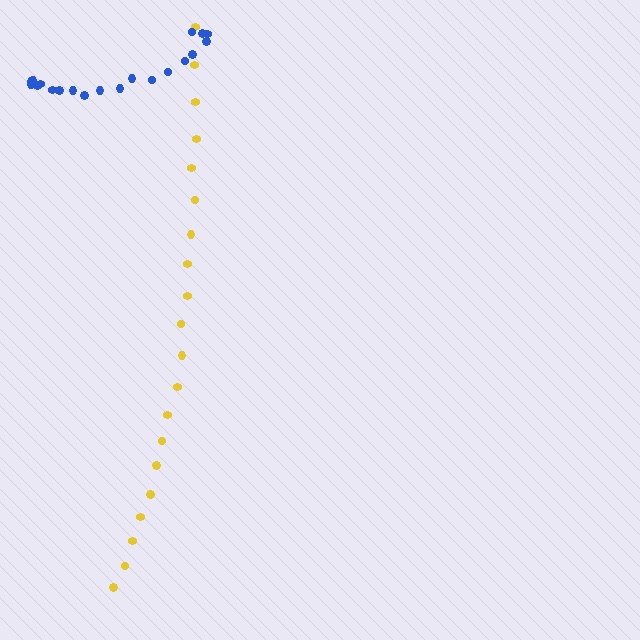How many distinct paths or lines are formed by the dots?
There are 2 distinct paths.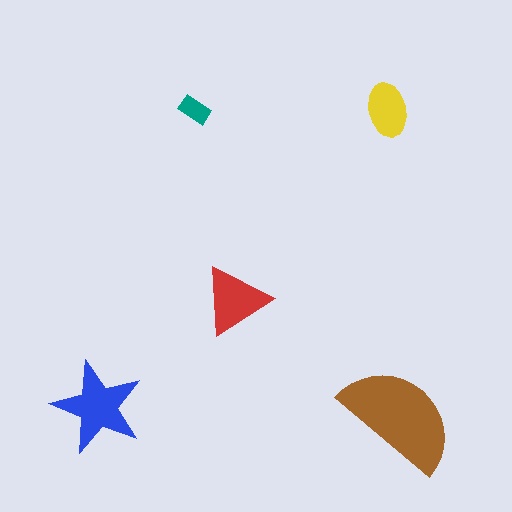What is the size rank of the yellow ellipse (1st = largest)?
4th.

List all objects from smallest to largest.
The teal rectangle, the yellow ellipse, the red triangle, the blue star, the brown semicircle.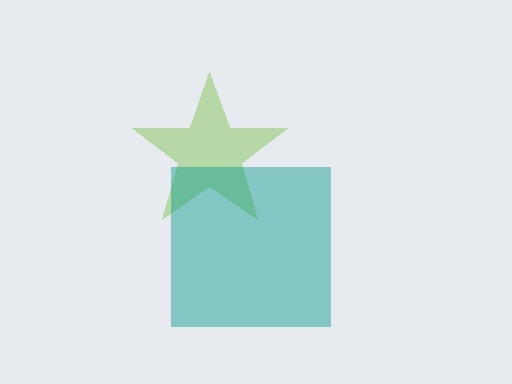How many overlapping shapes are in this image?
There are 2 overlapping shapes in the image.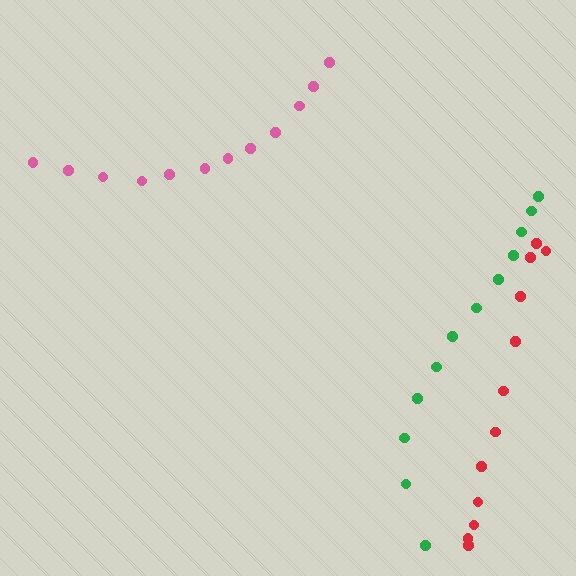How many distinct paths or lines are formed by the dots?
There are 3 distinct paths.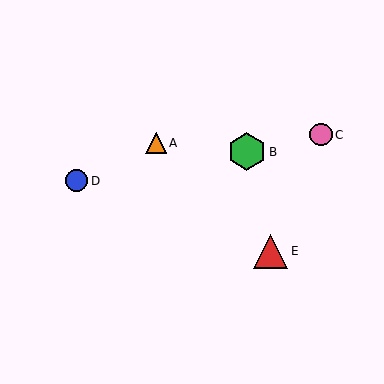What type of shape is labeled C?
Shape C is a pink circle.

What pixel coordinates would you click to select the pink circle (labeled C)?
Click at (321, 135) to select the pink circle C.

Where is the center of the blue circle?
The center of the blue circle is at (77, 181).